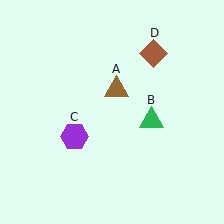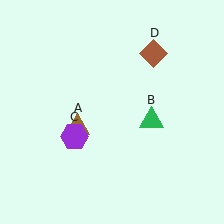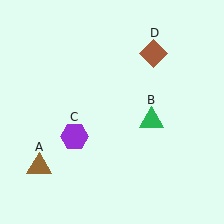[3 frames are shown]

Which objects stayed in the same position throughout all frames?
Green triangle (object B) and purple hexagon (object C) and brown diamond (object D) remained stationary.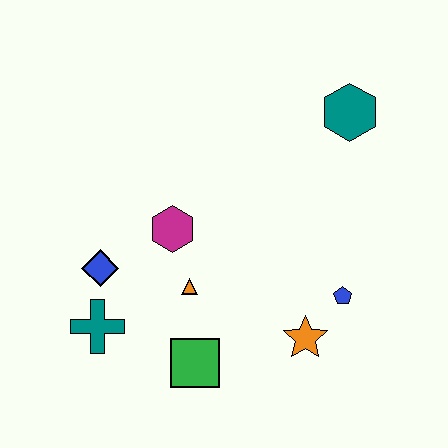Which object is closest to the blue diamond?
The teal cross is closest to the blue diamond.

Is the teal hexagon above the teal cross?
Yes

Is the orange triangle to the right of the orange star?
No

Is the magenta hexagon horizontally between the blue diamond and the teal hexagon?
Yes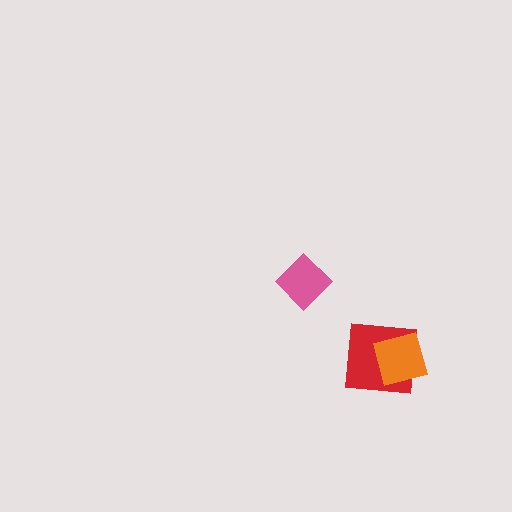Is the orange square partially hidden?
No, no other shape covers it.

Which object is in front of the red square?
The orange square is in front of the red square.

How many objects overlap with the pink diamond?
0 objects overlap with the pink diamond.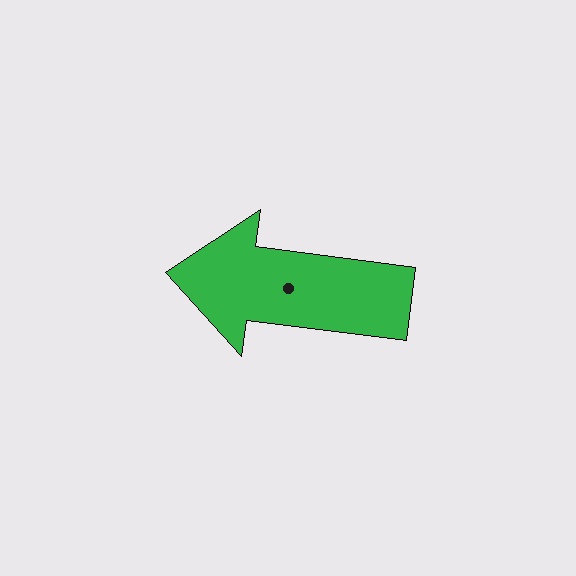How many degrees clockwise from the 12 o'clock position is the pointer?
Approximately 277 degrees.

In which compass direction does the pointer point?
West.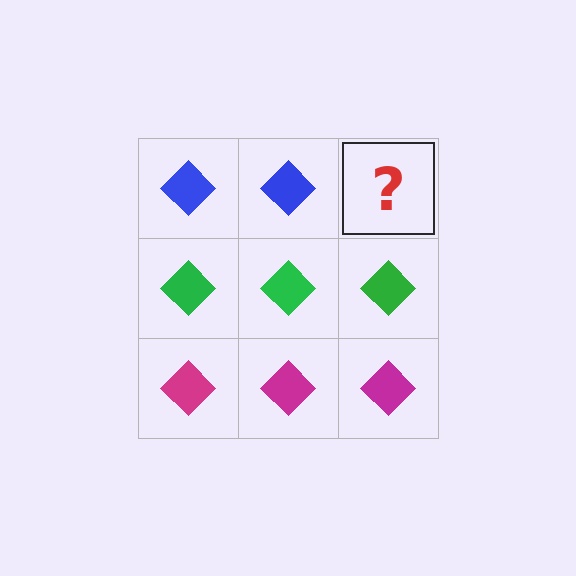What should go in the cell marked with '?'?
The missing cell should contain a blue diamond.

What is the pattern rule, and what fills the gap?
The rule is that each row has a consistent color. The gap should be filled with a blue diamond.